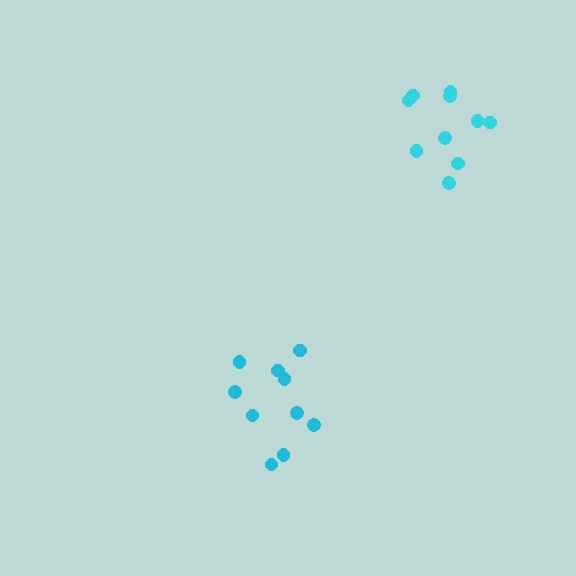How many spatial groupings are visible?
There are 2 spatial groupings.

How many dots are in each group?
Group 1: 10 dots, Group 2: 10 dots (20 total).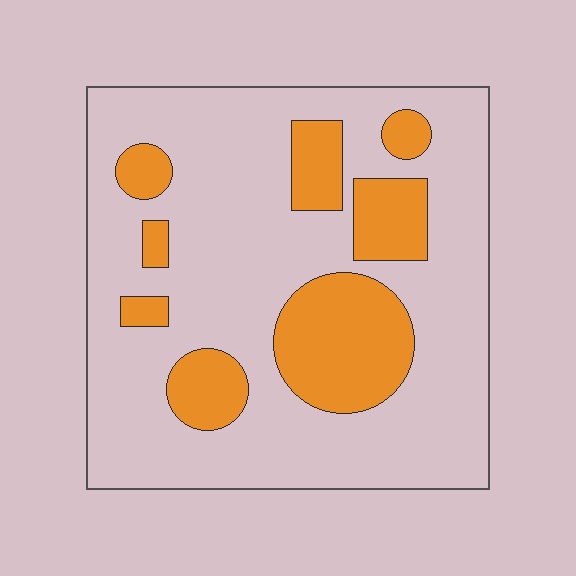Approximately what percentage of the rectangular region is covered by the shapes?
Approximately 25%.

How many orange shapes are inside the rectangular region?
8.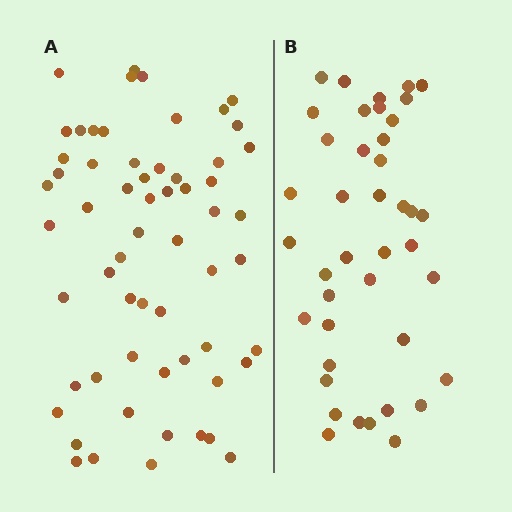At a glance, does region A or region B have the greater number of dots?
Region A (the left region) has more dots.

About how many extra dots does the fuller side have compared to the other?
Region A has approximately 20 more dots than region B.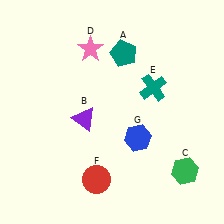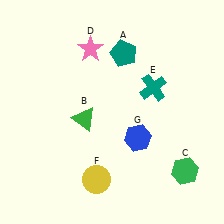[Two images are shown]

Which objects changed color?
B changed from purple to green. F changed from red to yellow.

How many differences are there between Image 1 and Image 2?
There are 2 differences between the two images.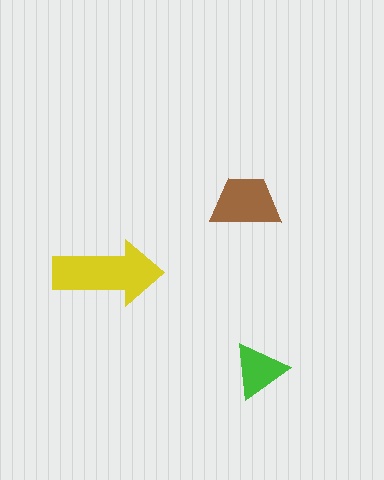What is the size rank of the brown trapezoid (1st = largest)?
2nd.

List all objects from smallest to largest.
The green triangle, the brown trapezoid, the yellow arrow.